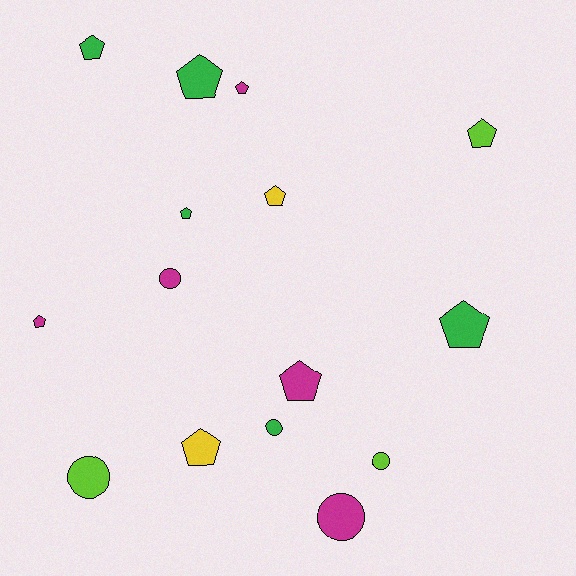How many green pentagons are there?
There are 4 green pentagons.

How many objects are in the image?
There are 15 objects.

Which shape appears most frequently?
Pentagon, with 10 objects.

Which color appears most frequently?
Magenta, with 5 objects.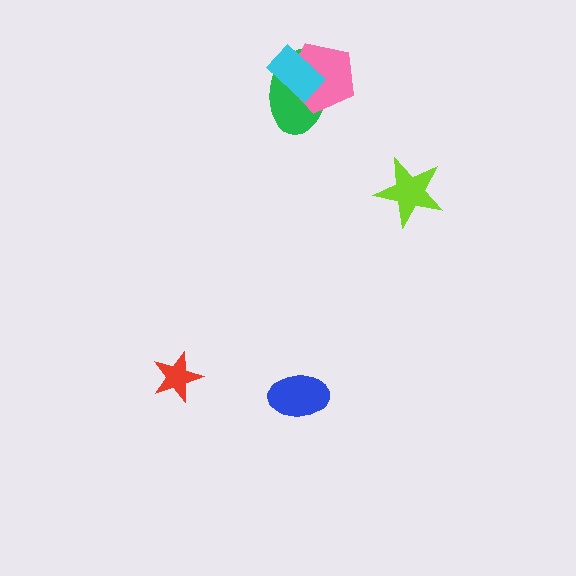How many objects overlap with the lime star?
0 objects overlap with the lime star.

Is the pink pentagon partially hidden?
Yes, it is partially covered by another shape.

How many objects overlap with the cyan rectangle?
2 objects overlap with the cyan rectangle.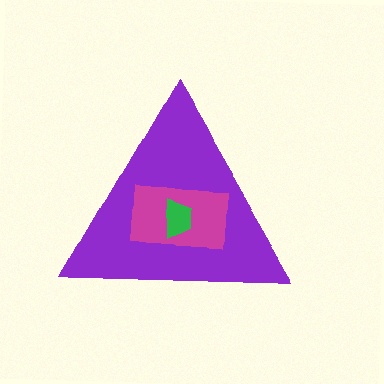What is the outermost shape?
The purple triangle.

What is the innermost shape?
The green trapezoid.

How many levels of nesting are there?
3.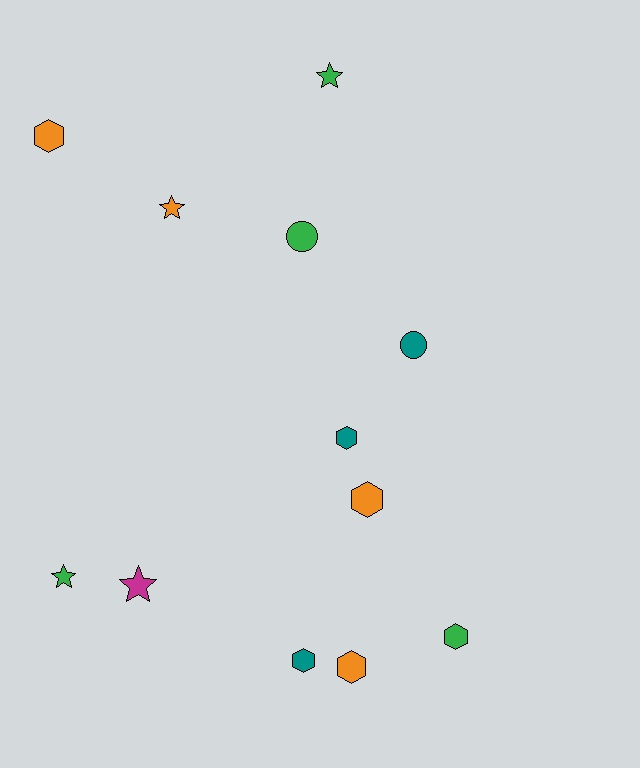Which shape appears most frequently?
Hexagon, with 6 objects.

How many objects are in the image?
There are 12 objects.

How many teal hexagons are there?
There are 2 teal hexagons.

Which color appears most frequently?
Orange, with 4 objects.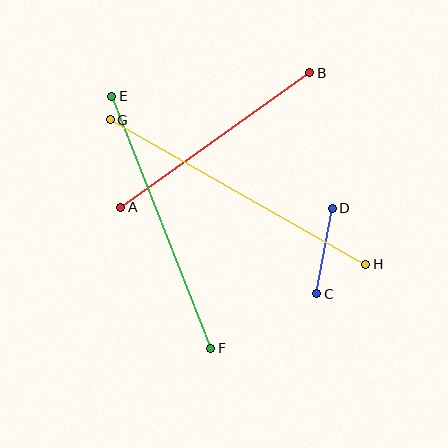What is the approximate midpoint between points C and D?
The midpoint is at approximately (324, 251) pixels.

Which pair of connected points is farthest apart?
Points G and H are farthest apart.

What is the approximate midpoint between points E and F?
The midpoint is at approximately (161, 222) pixels.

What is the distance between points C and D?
The distance is approximately 87 pixels.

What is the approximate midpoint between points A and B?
The midpoint is at approximately (215, 140) pixels.